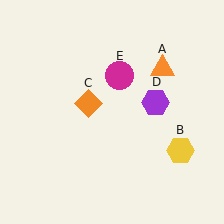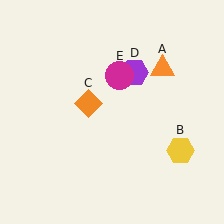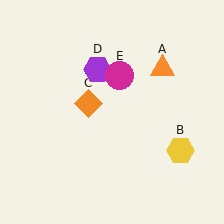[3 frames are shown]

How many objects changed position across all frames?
1 object changed position: purple hexagon (object D).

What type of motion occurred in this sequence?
The purple hexagon (object D) rotated counterclockwise around the center of the scene.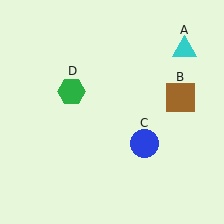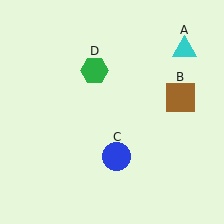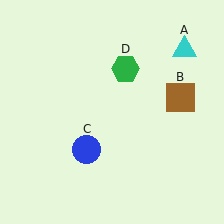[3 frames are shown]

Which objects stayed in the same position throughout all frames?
Cyan triangle (object A) and brown square (object B) remained stationary.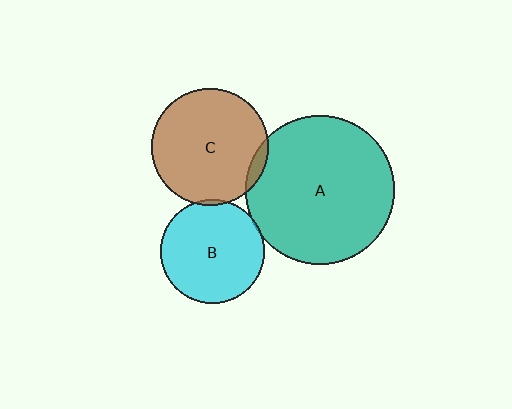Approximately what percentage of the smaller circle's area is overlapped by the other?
Approximately 5%.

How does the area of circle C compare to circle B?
Approximately 1.3 times.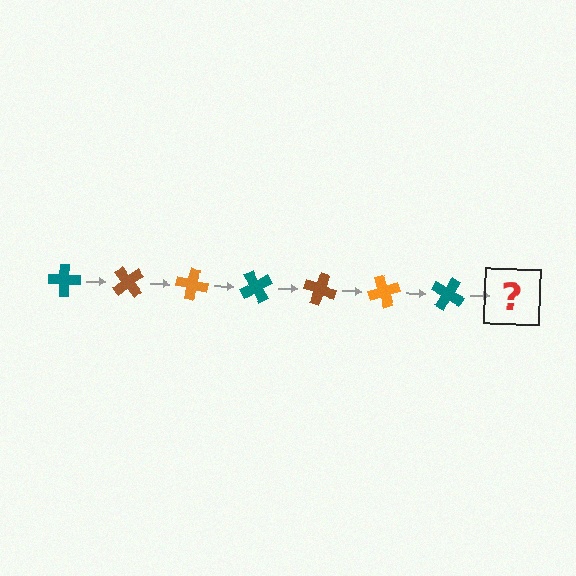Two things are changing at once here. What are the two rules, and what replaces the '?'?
The two rules are that it rotates 50 degrees each step and the color cycles through teal, brown, and orange. The '?' should be a brown cross, rotated 350 degrees from the start.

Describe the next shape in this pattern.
It should be a brown cross, rotated 350 degrees from the start.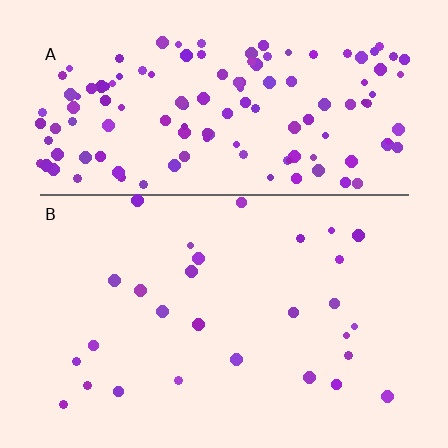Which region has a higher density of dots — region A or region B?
A (the top).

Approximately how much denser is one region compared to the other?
Approximately 4.9× — region A over region B.